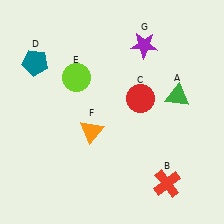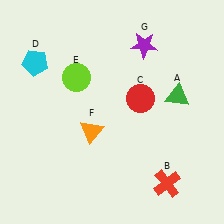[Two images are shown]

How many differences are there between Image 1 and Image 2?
There is 1 difference between the two images.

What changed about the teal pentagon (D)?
In Image 1, D is teal. In Image 2, it changed to cyan.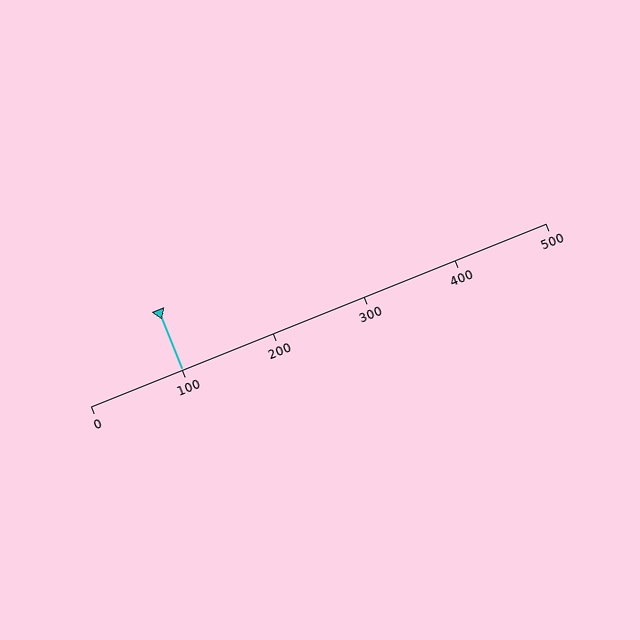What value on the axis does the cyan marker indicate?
The marker indicates approximately 100.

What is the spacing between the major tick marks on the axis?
The major ticks are spaced 100 apart.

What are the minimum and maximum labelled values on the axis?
The axis runs from 0 to 500.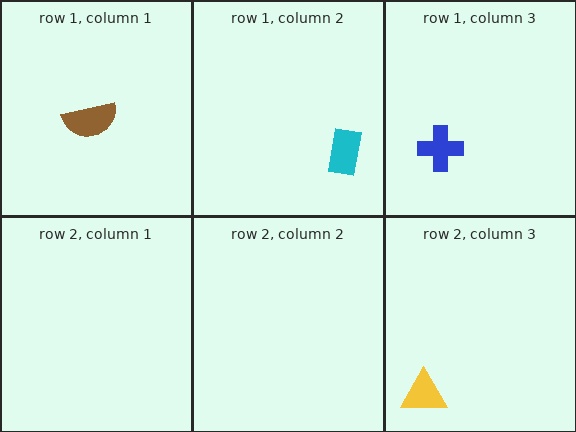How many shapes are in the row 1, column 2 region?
1.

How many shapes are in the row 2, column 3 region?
1.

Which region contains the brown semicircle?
The row 1, column 1 region.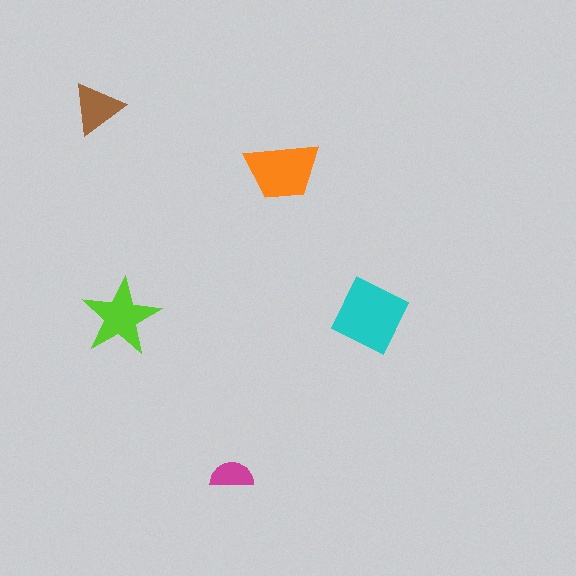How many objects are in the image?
There are 5 objects in the image.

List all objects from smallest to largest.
The magenta semicircle, the brown triangle, the lime star, the orange trapezoid, the cyan diamond.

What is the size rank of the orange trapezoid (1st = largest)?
2nd.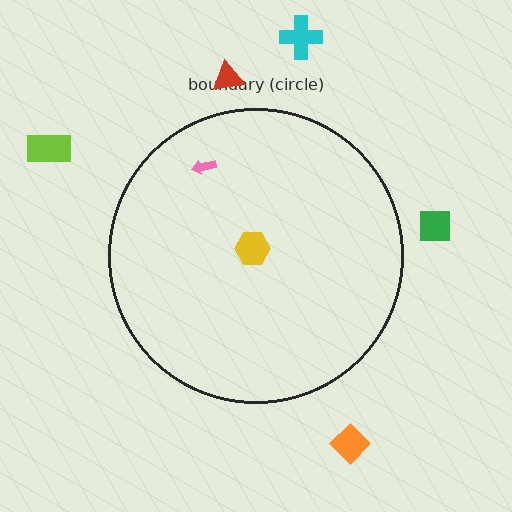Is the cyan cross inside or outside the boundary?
Outside.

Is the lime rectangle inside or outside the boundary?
Outside.